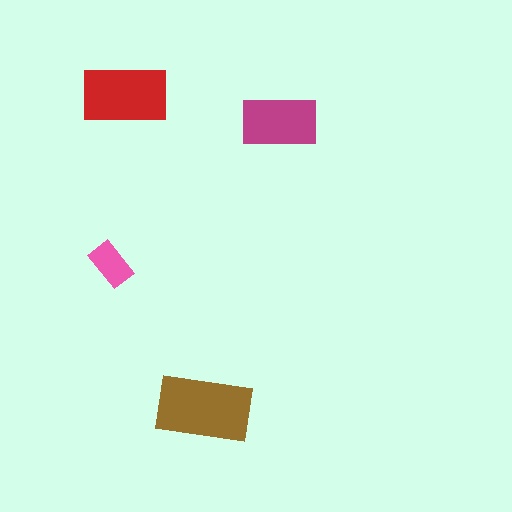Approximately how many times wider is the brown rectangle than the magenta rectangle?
About 1.5 times wider.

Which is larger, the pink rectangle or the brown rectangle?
The brown one.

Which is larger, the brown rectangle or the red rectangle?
The brown one.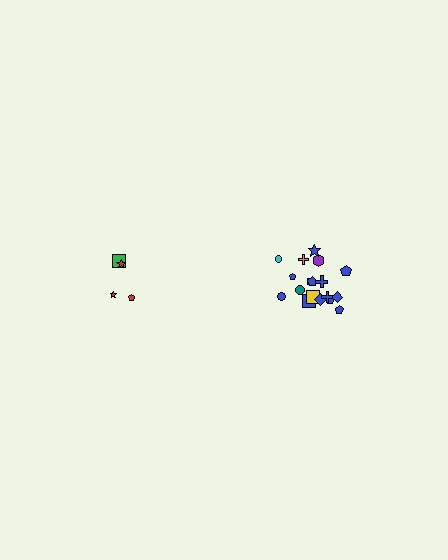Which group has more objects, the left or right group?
The right group.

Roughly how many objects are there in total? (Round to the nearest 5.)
Roughly 20 objects in total.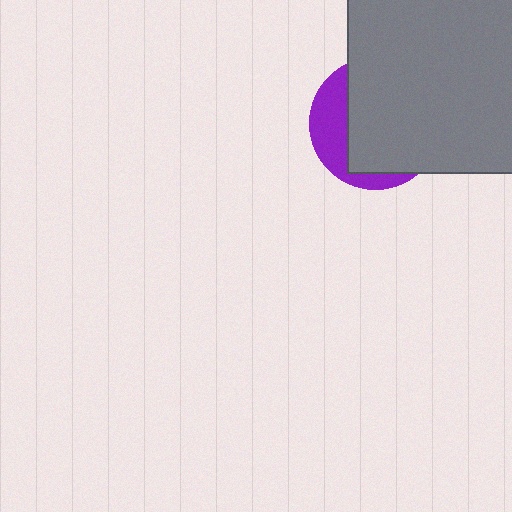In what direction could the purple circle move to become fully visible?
The purple circle could move left. That would shift it out from behind the gray square entirely.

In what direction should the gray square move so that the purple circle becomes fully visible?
The gray square should move right. That is the shortest direction to clear the overlap and leave the purple circle fully visible.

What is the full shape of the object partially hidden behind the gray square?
The partially hidden object is a purple circle.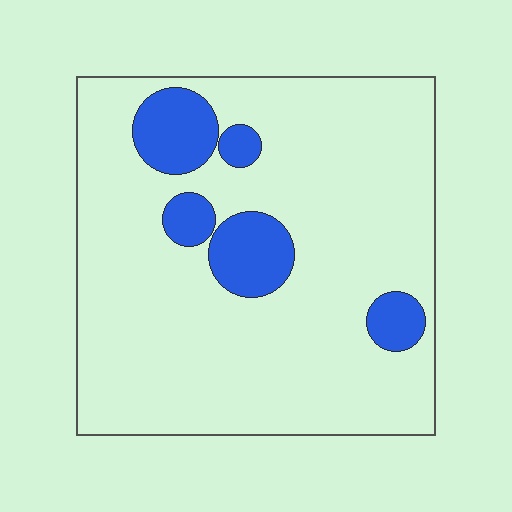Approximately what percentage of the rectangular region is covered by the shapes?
Approximately 15%.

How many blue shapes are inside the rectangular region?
5.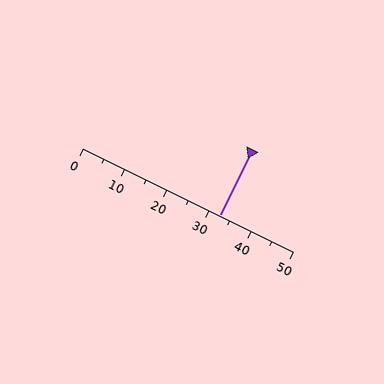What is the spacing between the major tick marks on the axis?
The major ticks are spaced 10 apart.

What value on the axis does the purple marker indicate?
The marker indicates approximately 32.5.